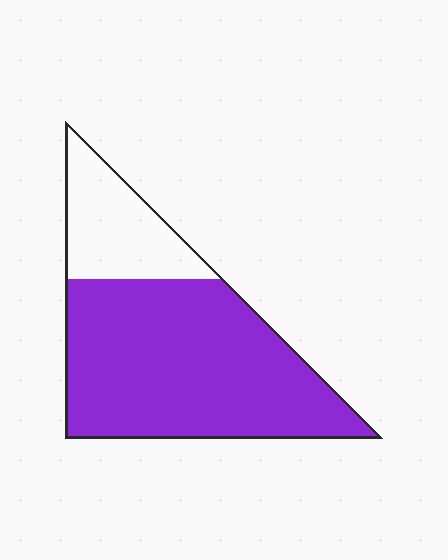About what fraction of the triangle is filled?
About three quarters (3/4).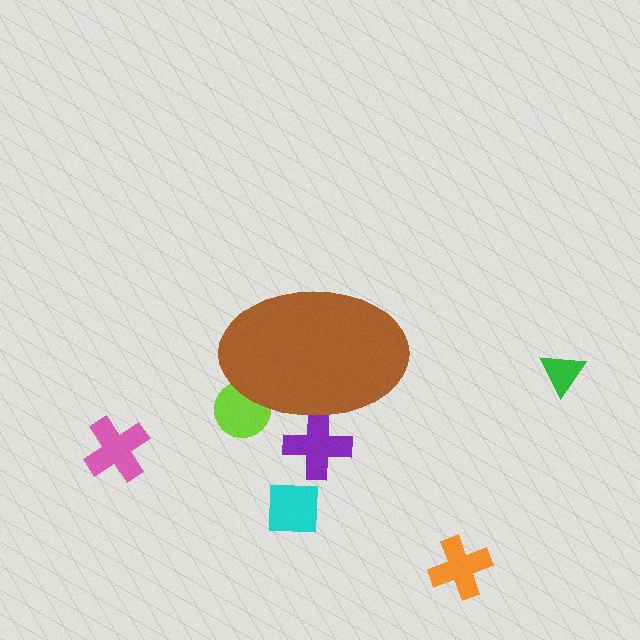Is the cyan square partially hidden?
No, the cyan square is fully visible.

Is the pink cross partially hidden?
No, the pink cross is fully visible.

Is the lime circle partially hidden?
Yes, the lime circle is partially hidden behind the brown ellipse.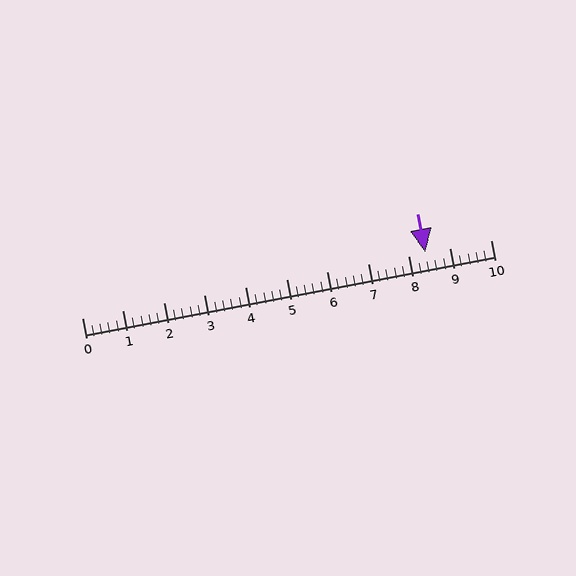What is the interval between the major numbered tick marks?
The major tick marks are spaced 1 units apart.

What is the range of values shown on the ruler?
The ruler shows values from 0 to 10.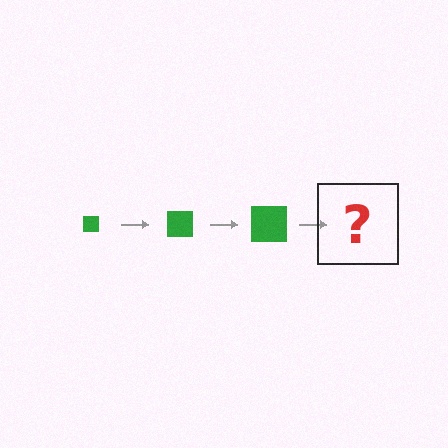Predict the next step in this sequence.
The next step is a green square, larger than the previous one.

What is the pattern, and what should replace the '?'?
The pattern is that the square gets progressively larger each step. The '?' should be a green square, larger than the previous one.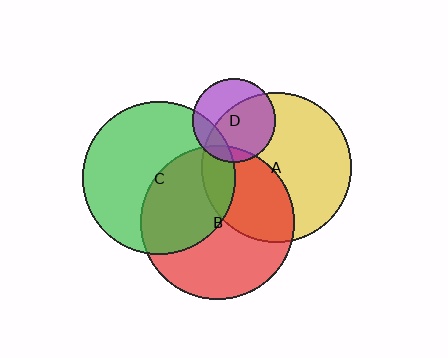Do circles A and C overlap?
Yes.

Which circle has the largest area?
Circle B (red).